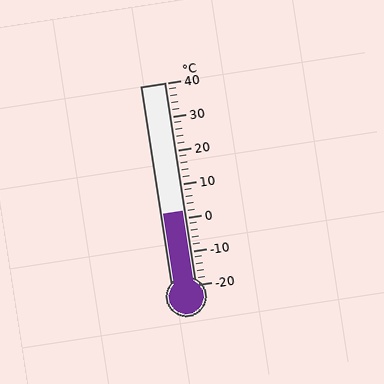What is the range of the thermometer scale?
The thermometer scale ranges from -20°C to 40°C.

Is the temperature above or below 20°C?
The temperature is below 20°C.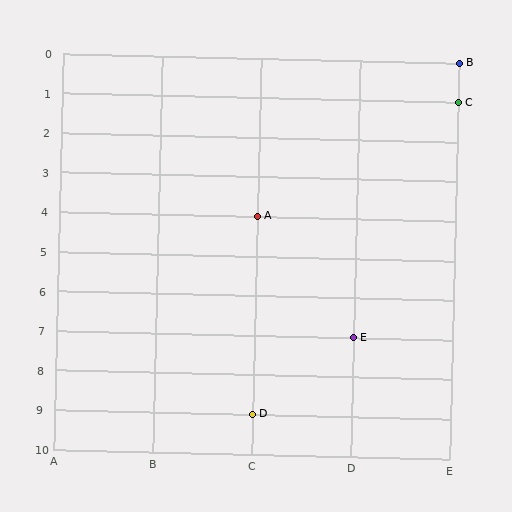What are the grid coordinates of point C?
Point C is at grid coordinates (E, 1).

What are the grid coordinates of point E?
Point E is at grid coordinates (D, 7).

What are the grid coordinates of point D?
Point D is at grid coordinates (C, 9).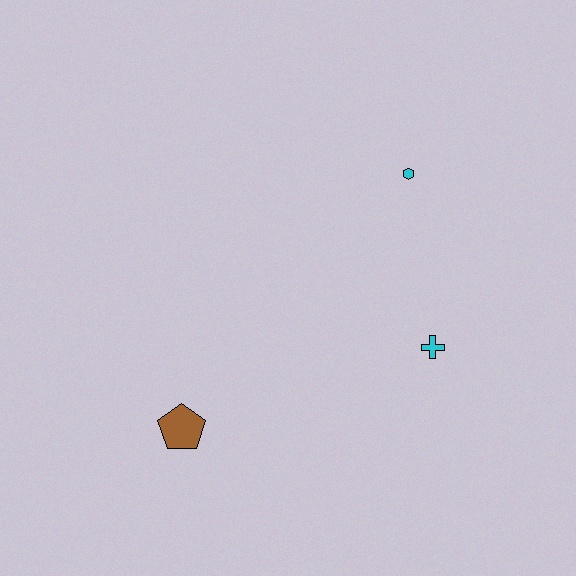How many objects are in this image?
There are 3 objects.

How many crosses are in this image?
There is 1 cross.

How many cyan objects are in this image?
There are 2 cyan objects.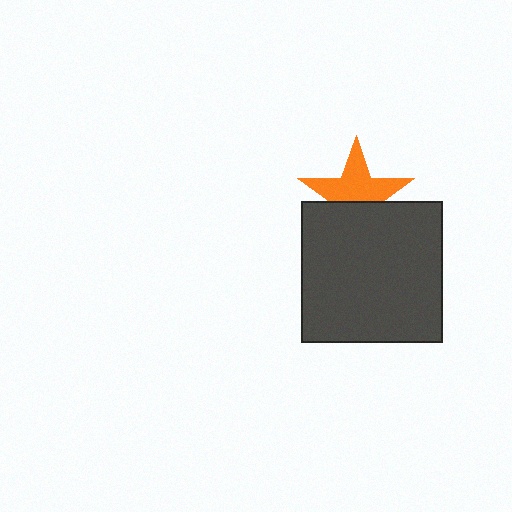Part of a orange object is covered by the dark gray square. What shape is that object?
It is a star.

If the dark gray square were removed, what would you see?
You would see the complete orange star.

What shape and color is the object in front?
The object in front is a dark gray square.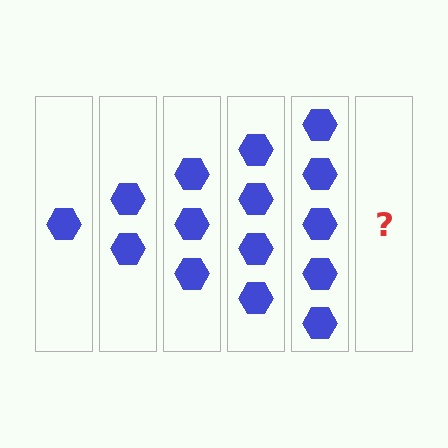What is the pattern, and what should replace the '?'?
The pattern is that each step adds one more hexagon. The '?' should be 6 hexagons.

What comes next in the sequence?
The next element should be 6 hexagons.